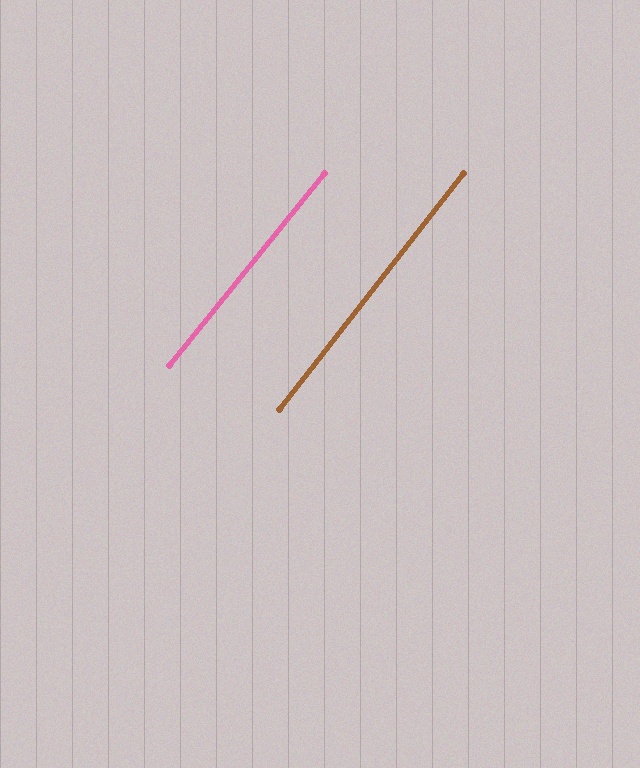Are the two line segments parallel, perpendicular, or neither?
Parallel — their directions differ by only 1.2°.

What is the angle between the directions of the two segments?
Approximately 1 degree.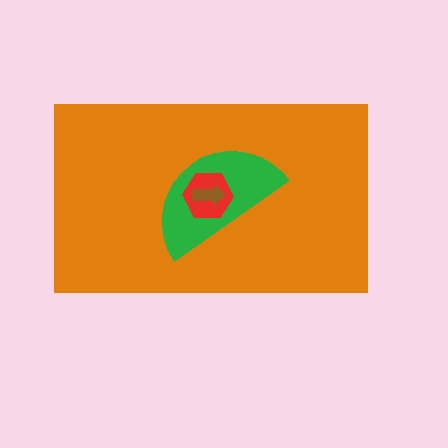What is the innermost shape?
The brown arrow.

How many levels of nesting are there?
4.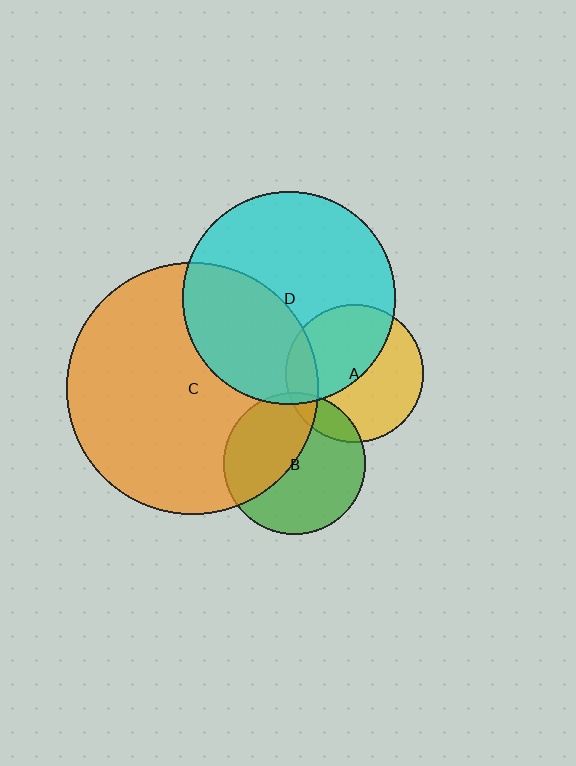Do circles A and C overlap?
Yes.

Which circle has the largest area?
Circle C (orange).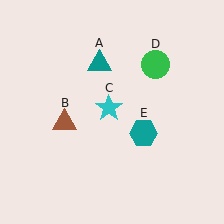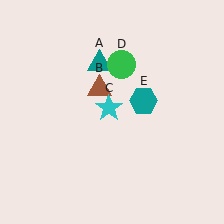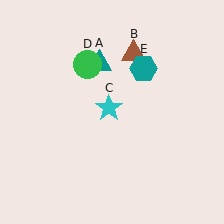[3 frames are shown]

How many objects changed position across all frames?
3 objects changed position: brown triangle (object B), green circle (object D), teal hexagon (object E).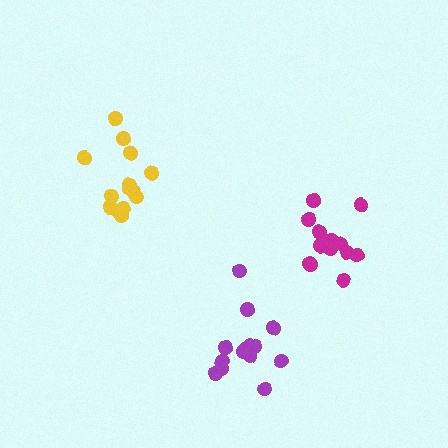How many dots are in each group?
Group 1: 14 dots, Group 2: 14 dots, Group 3: 14 dots (42 total).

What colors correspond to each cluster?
The clusters are colored: purple, yellow, magenta.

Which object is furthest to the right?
The magenta cluster is rightmost.